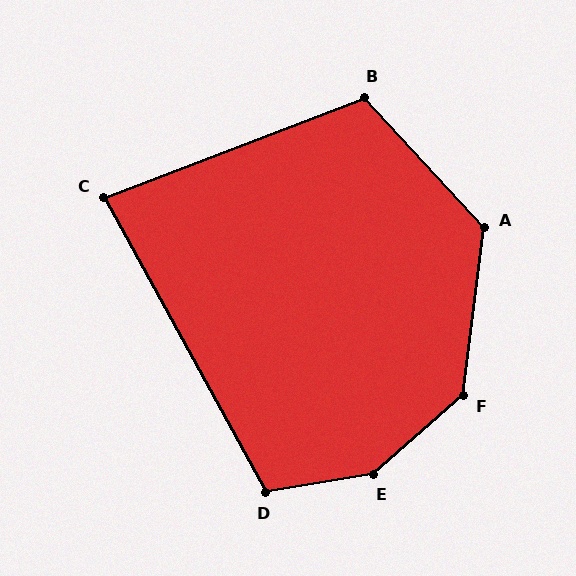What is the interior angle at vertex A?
Approximately 130 degrees (obtuse).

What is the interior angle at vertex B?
Approximately 112 degrees (obtuse).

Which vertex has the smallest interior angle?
C, at approximately 82 degrees.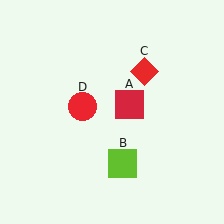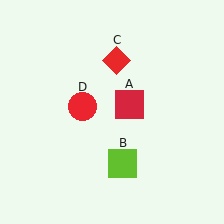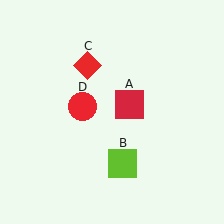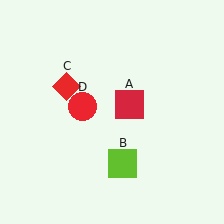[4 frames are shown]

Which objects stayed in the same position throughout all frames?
Red square (object A) and lime square (object B) and red circle (object D) remained stationary.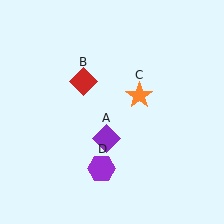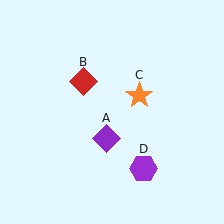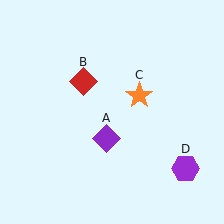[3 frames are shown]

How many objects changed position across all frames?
1 object changed position: purple hexagon (object D).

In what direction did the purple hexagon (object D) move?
The purple hexagon (object D) moved right.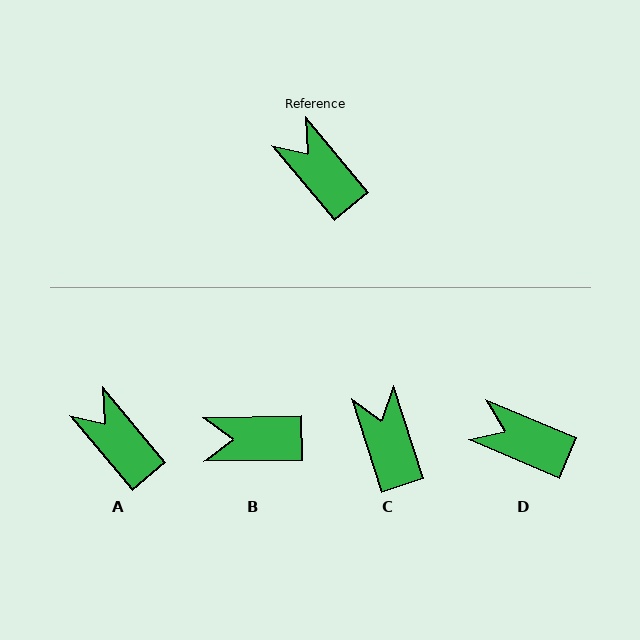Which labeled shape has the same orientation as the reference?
A.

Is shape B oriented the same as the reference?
No, it is off by about 51 degrees.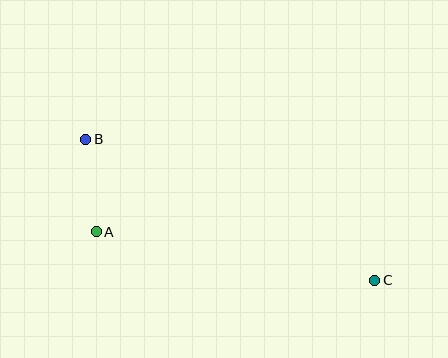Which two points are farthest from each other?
Points B and C are farthest from each other.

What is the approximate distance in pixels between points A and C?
The distance between A and C is approximately 283 pixels.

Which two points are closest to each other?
Points A and B are closest to each other.